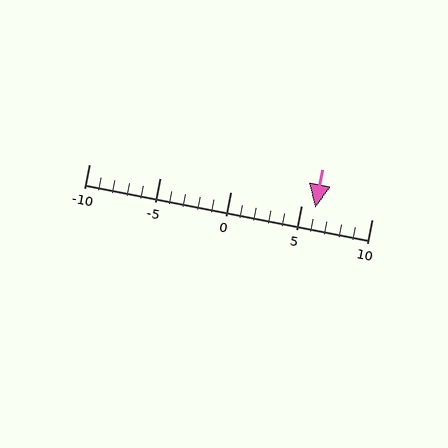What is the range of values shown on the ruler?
The ruler shows values from -10 to 10.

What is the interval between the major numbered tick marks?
The major tick marks are spaced 5 units apart.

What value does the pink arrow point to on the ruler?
The pink arrow points to approximately 6.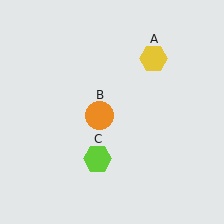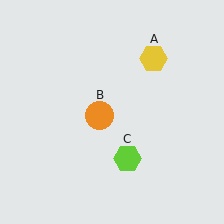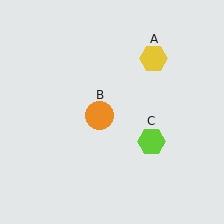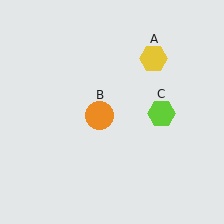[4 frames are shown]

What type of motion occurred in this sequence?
The lime hexagon (object C) rotated counterclockwise around the center of the scene.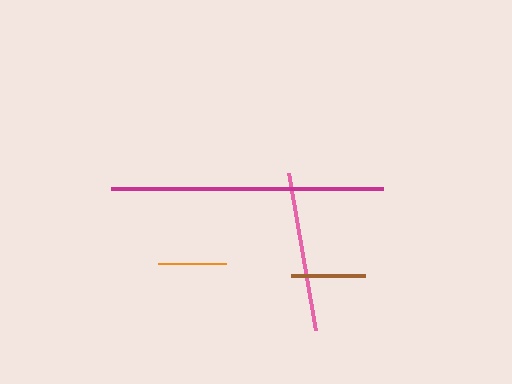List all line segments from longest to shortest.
From longest to shortest: magenta, pink, brown, orange.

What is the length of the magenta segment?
The magenta segment is approximately 272 pixels long.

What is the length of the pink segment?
The pink segment is approximately 159 pixels long.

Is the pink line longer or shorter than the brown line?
The pink line is longer than the brown line.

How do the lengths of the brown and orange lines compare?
The brown and orange lines are approximately the same length.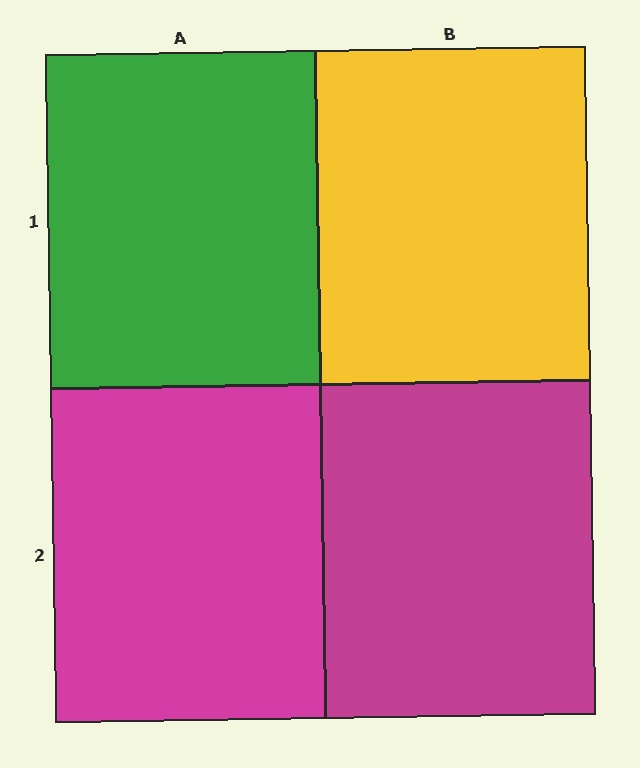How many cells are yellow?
1 cell is yellow.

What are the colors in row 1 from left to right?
Green, yellow.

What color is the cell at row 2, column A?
Magenta.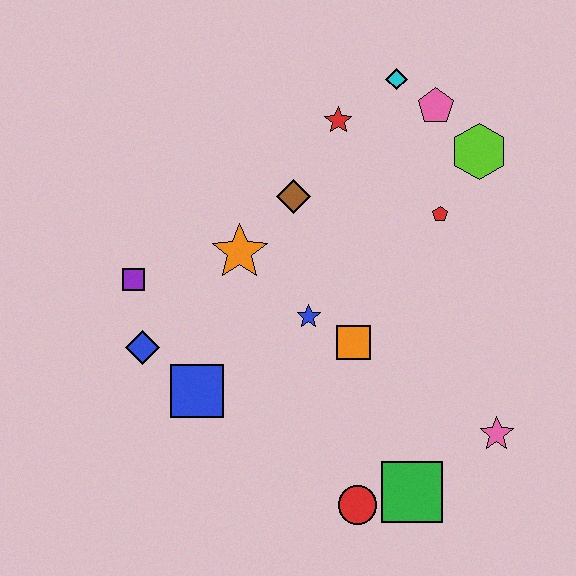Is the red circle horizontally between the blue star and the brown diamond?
No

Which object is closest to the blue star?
The orange square is closest to the blue star.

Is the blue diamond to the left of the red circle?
Yes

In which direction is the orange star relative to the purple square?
The orange star is to the right of the purple square.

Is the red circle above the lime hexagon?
No